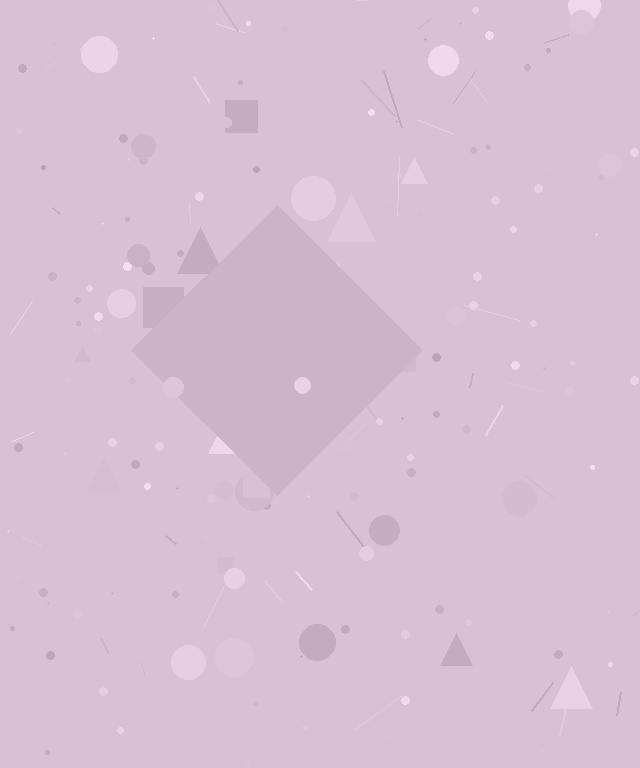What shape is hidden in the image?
A diamond is hidden in the image.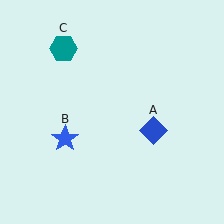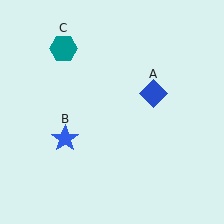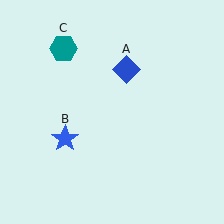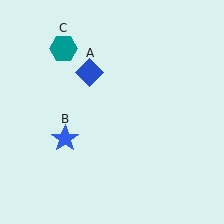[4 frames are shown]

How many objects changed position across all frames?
1 object changed position: blue diamond (object A).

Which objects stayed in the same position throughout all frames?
Blue star (object B) and teal hexagon (object C) remained stationary.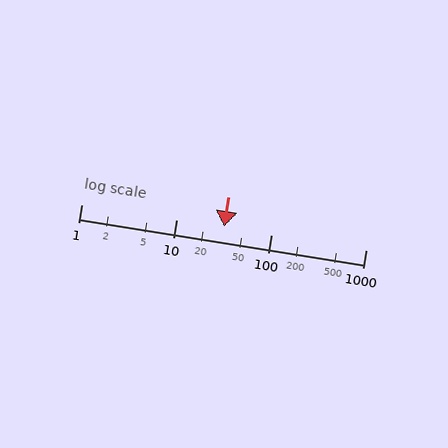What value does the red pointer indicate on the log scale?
The pointer indicates approximately 32.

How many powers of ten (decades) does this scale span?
The scale spans 3 decades, from 1 to 1000.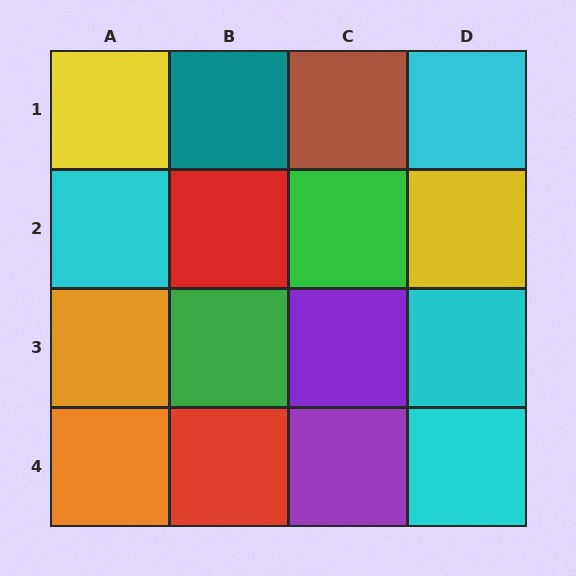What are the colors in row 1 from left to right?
Yellow, teal, brown, cyan.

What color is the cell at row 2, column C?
Green.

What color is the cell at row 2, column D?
Yellow.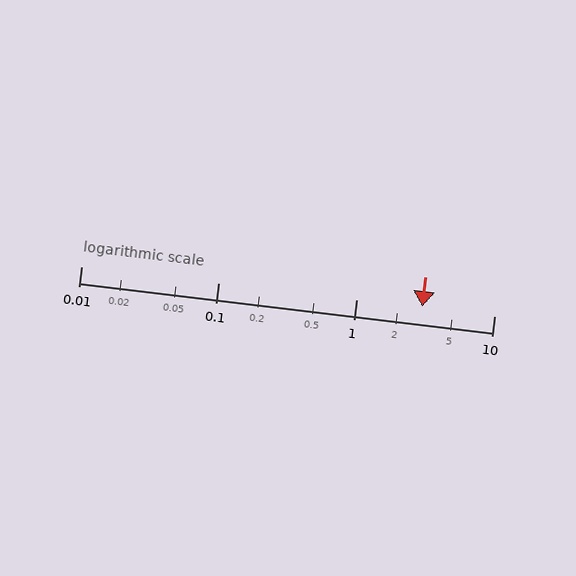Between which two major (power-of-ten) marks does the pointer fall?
The pointer is between 1 and 10.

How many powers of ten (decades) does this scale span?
The scale spans 3 decades, from 0.01 to 10.